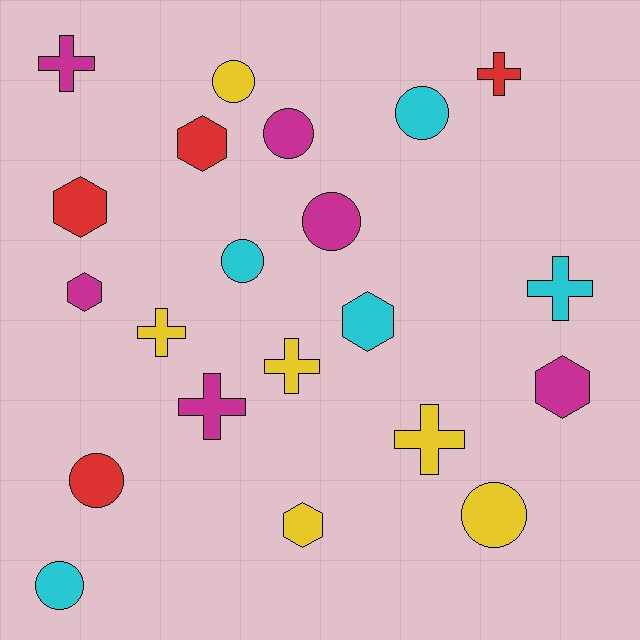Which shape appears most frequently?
Circle, with 8 objects.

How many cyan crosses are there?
There is 1 cyan cross.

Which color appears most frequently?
Yellow, with 6 objects.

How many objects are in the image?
There are 21 objects.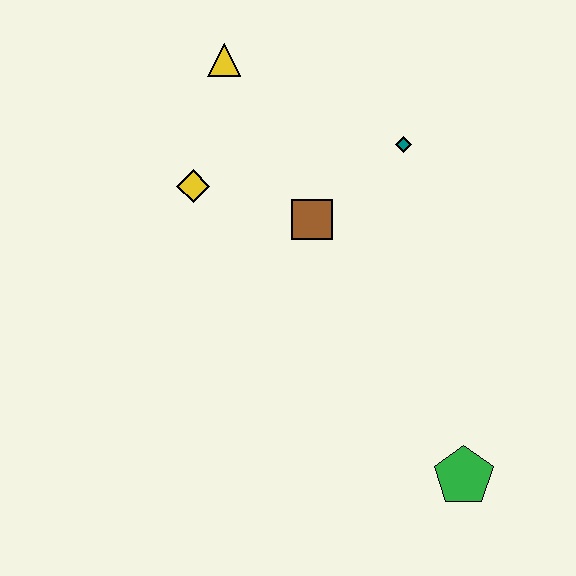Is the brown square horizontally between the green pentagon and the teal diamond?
No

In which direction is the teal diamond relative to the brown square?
The teal diamond is to the right of the brown square.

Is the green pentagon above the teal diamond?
No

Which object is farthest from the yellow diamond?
The green pentagon is farthest from the yellow diamond.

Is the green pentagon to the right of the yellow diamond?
Yes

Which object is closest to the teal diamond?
The brown square is closest to the teal diamond.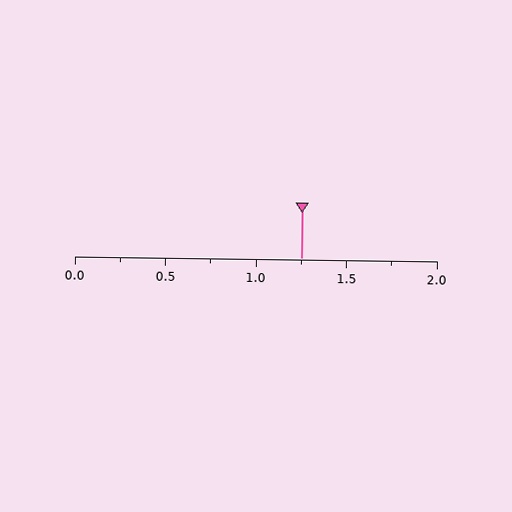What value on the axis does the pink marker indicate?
The marker indicates approximately 1.25.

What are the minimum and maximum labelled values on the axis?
The axis runs from 0.0 to 2.0.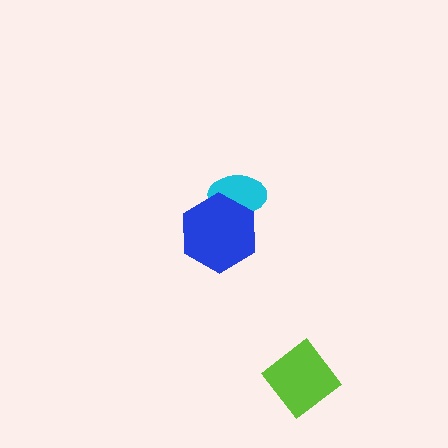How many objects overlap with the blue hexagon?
1 object overlaps with the blue hexagon.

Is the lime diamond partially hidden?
No, no other shape covers it.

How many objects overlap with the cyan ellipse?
1 object overlaps with the cyan ellipse.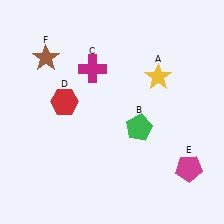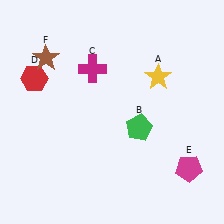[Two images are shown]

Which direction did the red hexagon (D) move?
The red hexagon (D) moved left.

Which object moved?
The red hexagon (D) moved left.